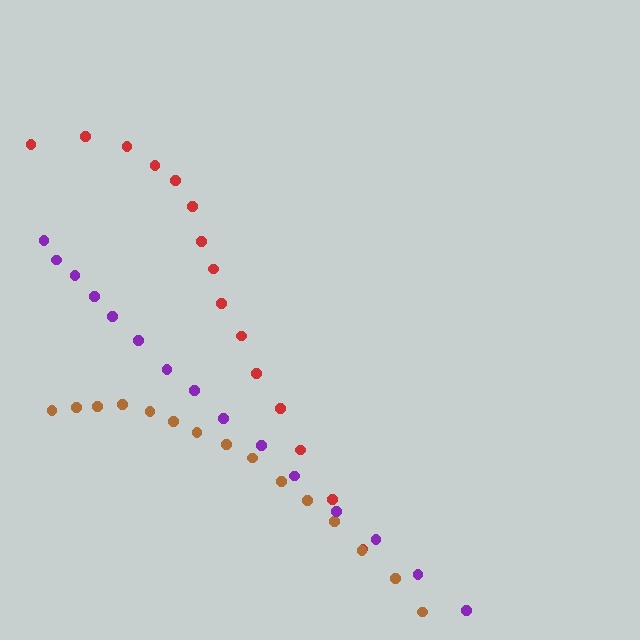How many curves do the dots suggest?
There are 3 distinct paths.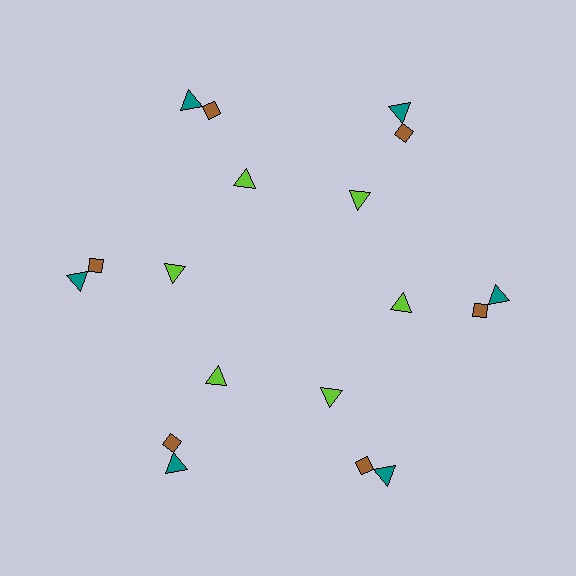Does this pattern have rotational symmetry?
Yes, this pattern has 6-fold rotational symmetry. It looks the same after rotating 60 degrees around the center.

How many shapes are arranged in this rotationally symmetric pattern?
There are 18 shapes, arranged in 6 groups of 3.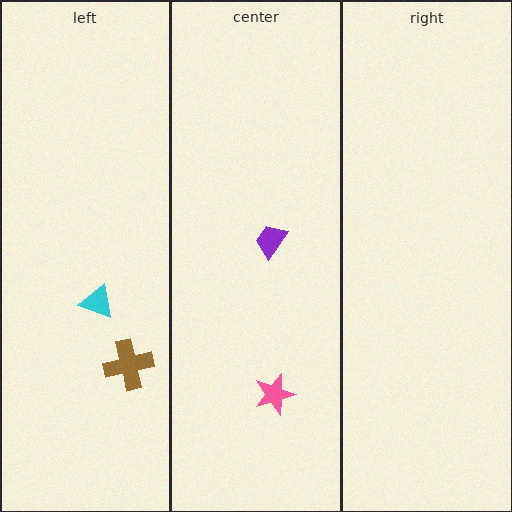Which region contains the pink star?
The center region.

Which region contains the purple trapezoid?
The center region.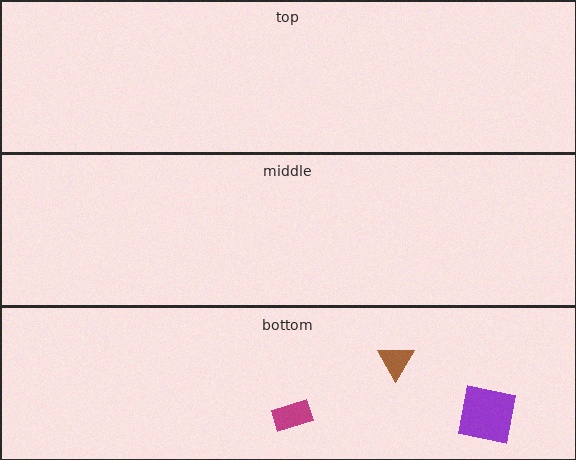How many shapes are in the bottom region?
3.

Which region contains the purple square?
The bottom region.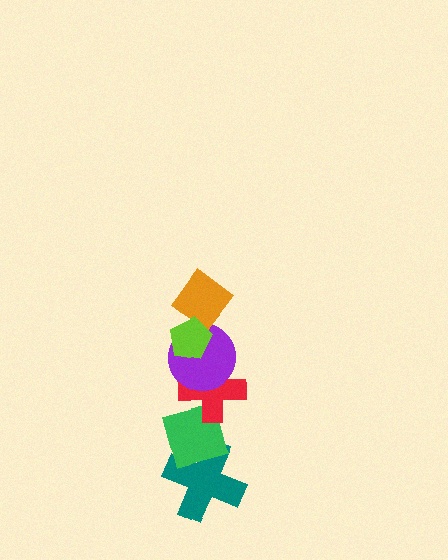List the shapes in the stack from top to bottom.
From top to bottom: the lime pentagon, the orange diamond, the purple circle, the red cross, the green diamond, the teal cross.